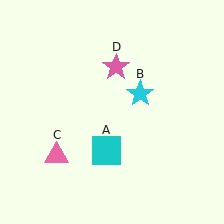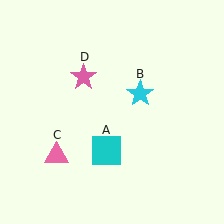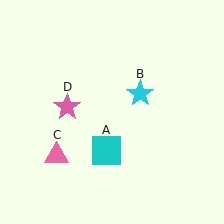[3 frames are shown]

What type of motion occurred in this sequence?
The pink star (object D) rotated counterclockwise around the center of the scene.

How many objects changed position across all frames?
1 object changed position: pink star (object D).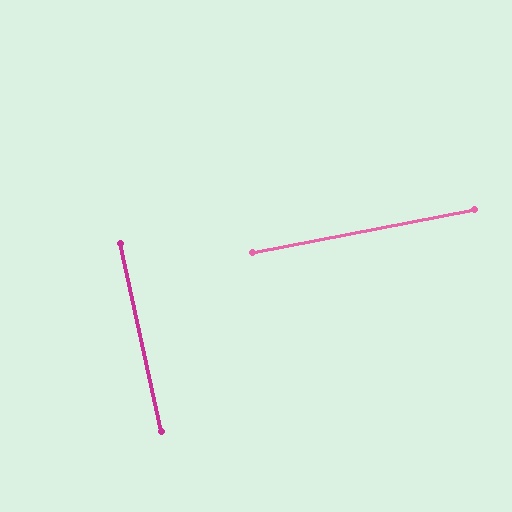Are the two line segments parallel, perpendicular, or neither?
Perpendicular — they meet at approximately 88°.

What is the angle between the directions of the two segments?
Approximately 88 degrees.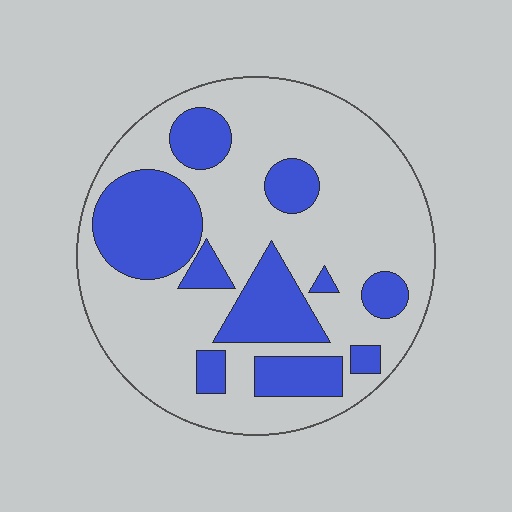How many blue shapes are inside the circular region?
10.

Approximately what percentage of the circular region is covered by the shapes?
Approximately 30%.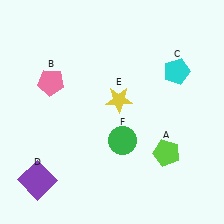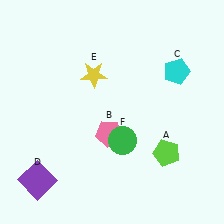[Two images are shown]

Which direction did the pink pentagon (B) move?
The pink pentagon (B) moved right.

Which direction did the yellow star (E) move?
The yellow star (E) moved left.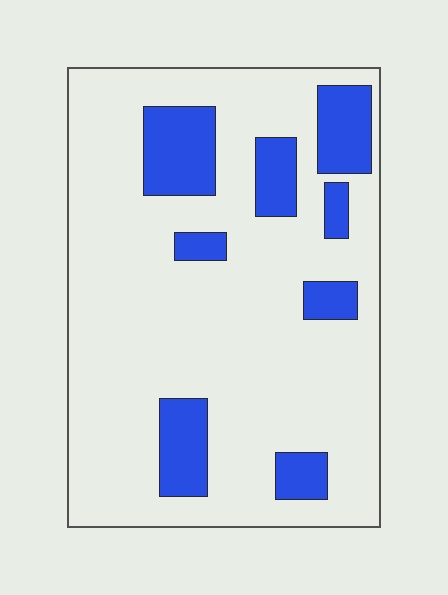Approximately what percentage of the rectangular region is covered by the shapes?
Approximately 20%.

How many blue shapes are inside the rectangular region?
8.